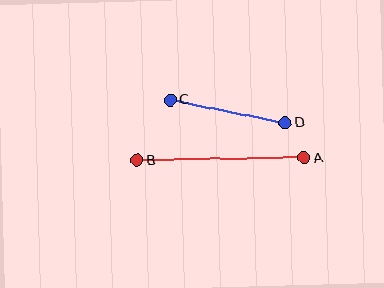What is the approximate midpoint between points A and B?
The midpoint is at approximately (221, 159) pixels.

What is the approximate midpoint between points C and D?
The midpoint is at approximately (228, 111) pixels.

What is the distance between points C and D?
The distance is approximately 117 pixels.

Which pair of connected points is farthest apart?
Points A and B are farthest apart.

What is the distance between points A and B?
The distance is approximately 167 pixels.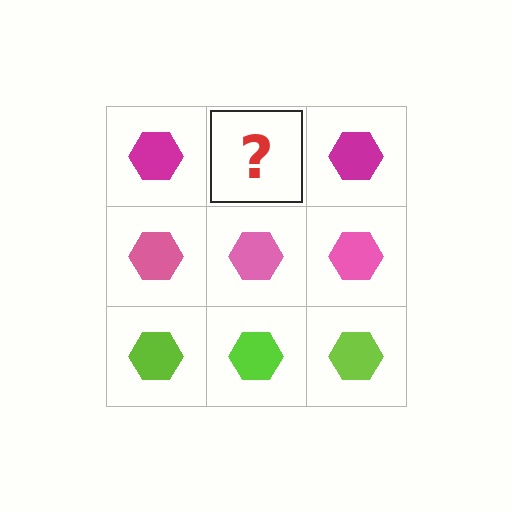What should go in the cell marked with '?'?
The missing cell should contain a magenta hexagon.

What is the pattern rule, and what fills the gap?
The rule is that each row has a consistent color. The gap should be filled with a magenta hexagon.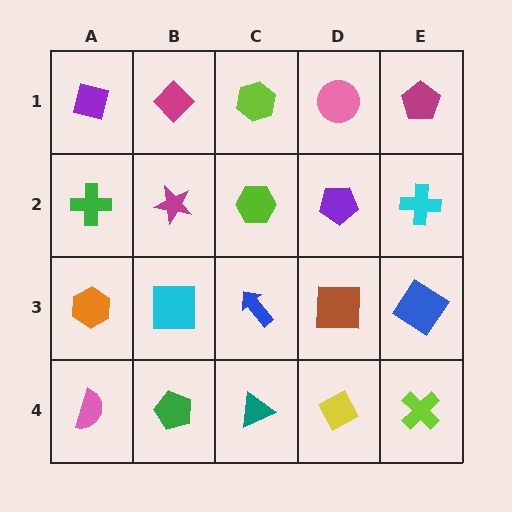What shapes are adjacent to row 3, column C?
A lime hexagon (row 2, column C), a teal triangle (row 4, column C), a cyan square (row 3, column B), a brown square (row 3, column D).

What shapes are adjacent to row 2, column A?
A purple square (row 1, column A), an orange hexagon (row 3, column A), a magenta star (row 2, column B).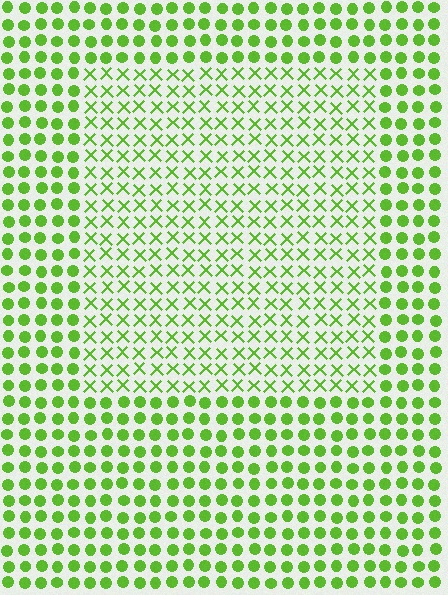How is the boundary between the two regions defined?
The boundary is defined by a change in element shape: X marks inside vs. circles outside. All elements share the same color and spacing.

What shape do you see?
I see a rectangle.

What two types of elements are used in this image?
The image uses X marks inside the rectangle region and circles outside it.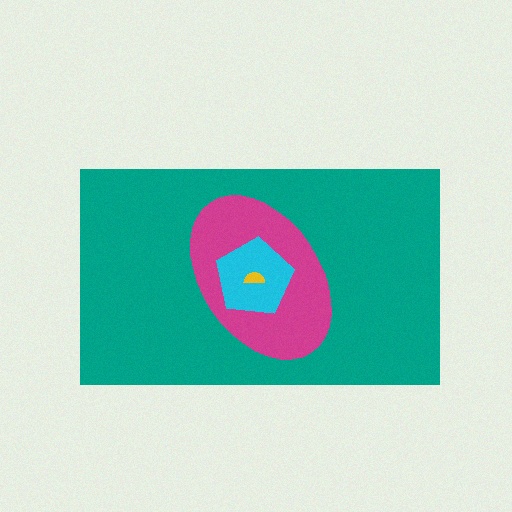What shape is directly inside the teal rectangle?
The magenta ellipse.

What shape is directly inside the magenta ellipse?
The cyan pentagon.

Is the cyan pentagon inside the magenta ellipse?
Yes.